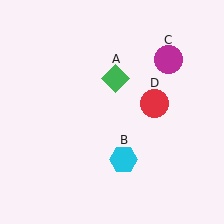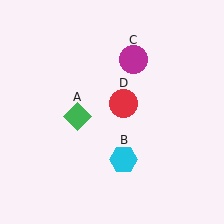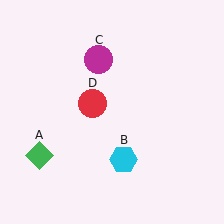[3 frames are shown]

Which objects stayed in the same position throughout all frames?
Cyan hexagon (object B) remained stationary.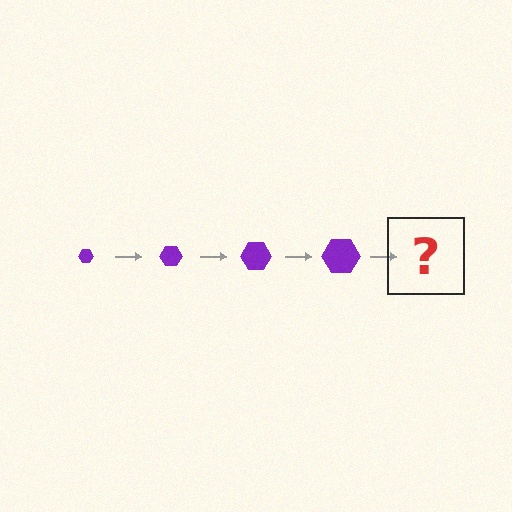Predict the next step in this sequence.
The next step is a purple hexagon, larger than the previous one.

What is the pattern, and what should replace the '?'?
The pattern is that the hexagon gets progressively larger each step. The '?' should be a purple hexagon, larger than the previous one.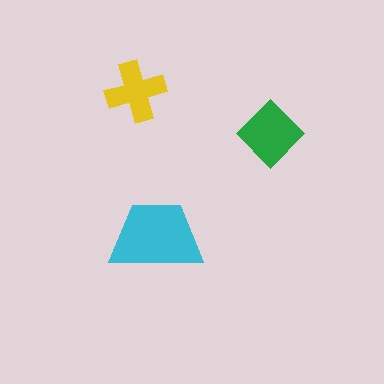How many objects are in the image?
There are 3 objects in the image.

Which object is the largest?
The cyan trapezoid.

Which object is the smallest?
The yellow cross.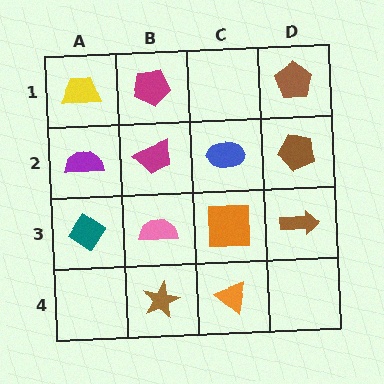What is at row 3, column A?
A teal diamond.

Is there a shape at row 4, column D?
No, that cell is empty.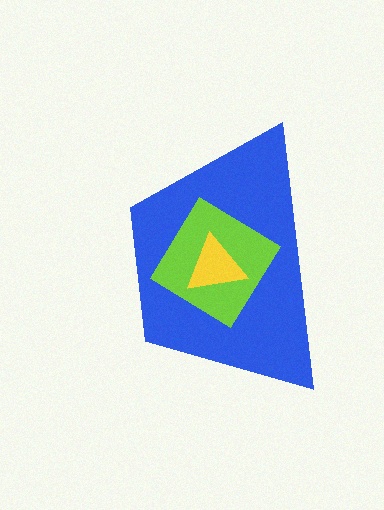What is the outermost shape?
The blue trapezoid.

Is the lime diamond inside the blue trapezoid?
Yes.